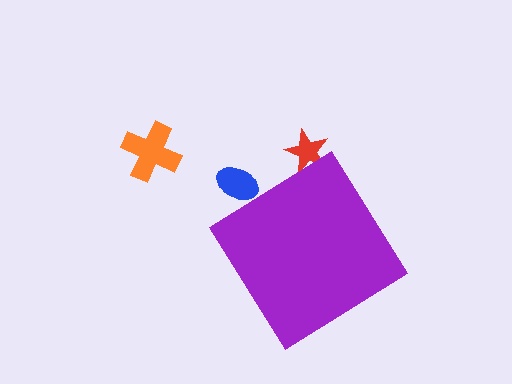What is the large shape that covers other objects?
A purple diamond.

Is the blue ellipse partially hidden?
Yes, the blue ellipse is partially hidden behind the purple diamond.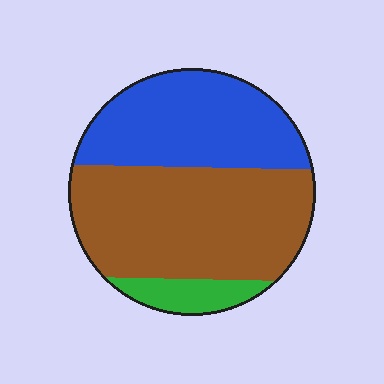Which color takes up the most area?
Brown, at roughly 55%.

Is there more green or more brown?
Brown.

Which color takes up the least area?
Green, at roughly 10%.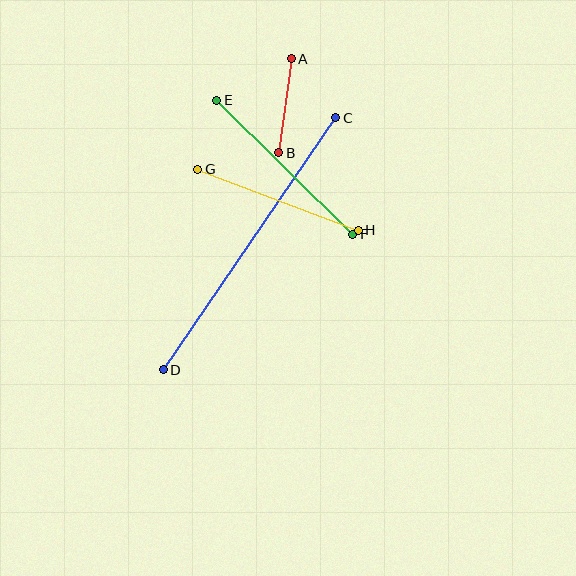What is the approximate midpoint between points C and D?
The midpoint is at approximately (250, 244) pixels.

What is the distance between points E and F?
The distance is approximately 191 pixels.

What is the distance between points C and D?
The distance is approximately 305 pixels.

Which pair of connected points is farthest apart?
Points C and D are farthest apart.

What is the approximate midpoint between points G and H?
The midpoint is at approximately (278, 200) pixels.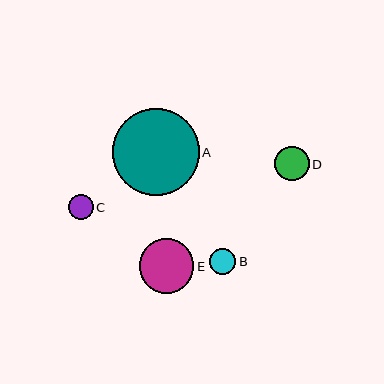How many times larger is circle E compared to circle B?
Circle E is approximately 2.1 times the size of circle B.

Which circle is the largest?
Circle A is the largest with a size of approximately 87 pixels.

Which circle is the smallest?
Circle C is the smallest with a size of approximately 25 pixels.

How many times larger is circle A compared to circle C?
Circle A is approximately 3.4 times the size of circle C.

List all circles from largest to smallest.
From largest to smallest: A, E, D, B, C.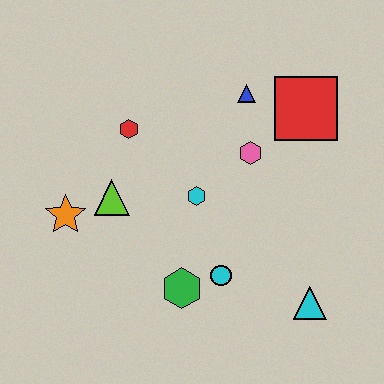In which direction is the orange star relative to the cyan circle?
The orange star is to the left of the cyan circle.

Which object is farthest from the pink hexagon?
The orange star is farthest from the pink hexagon.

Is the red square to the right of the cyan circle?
Yes